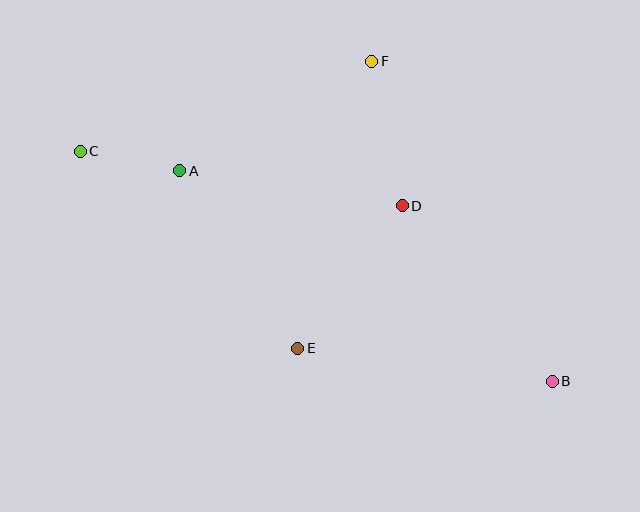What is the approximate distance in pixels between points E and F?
The distance between E and F is approximately 297 pixels.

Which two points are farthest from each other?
Points B and C are farthest from each other.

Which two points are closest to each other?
Points A and C are closest to each other.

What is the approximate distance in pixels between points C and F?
The distance between C and F is approximately 305 pixels.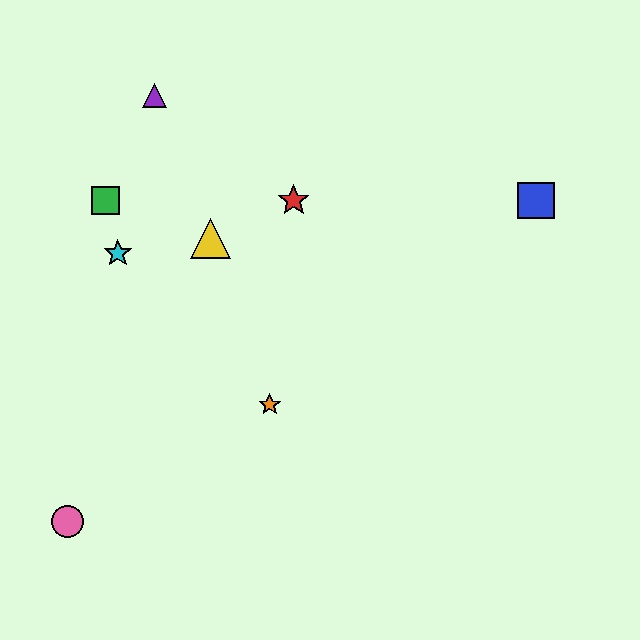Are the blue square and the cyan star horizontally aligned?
No, the blue square is at y≈201 and the cyan star is at y≈253.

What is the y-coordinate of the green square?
The green square is at y≈201.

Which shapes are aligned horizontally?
The red star, the blue square, the green square are aligned horizontally.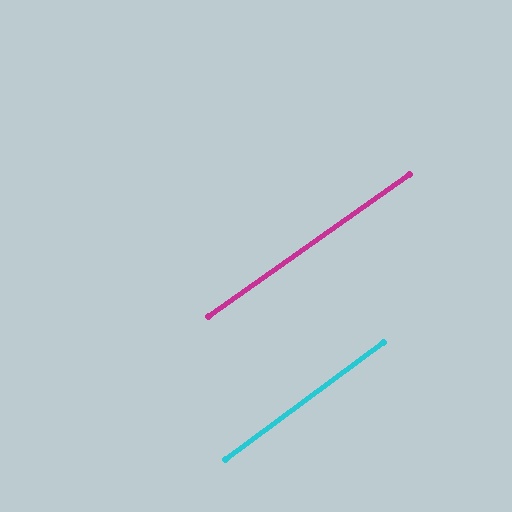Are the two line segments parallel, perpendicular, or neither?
Parallel — their directions differ by only 1.1°.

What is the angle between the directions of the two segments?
Approximately 1 degree.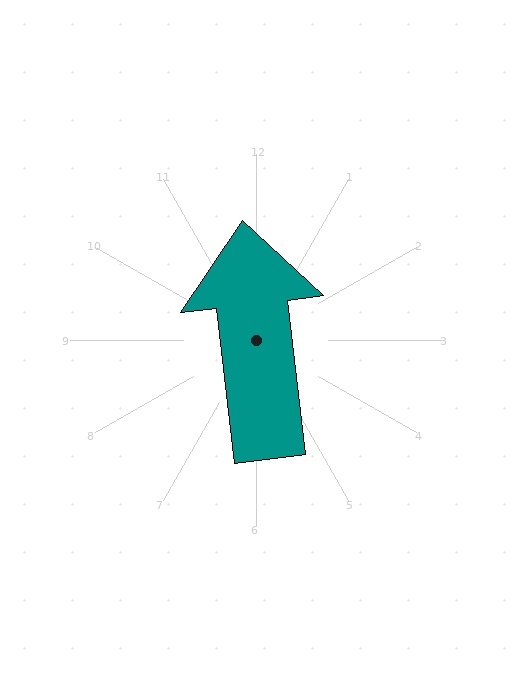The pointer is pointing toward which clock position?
Roughly 12 o'clock.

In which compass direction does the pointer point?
North.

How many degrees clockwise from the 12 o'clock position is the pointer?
Approximately 353 degrees.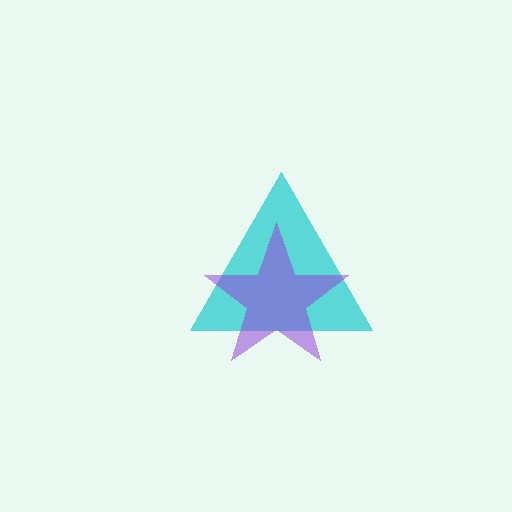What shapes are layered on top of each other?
The layered shapes are: a cyan triangle, a purple star.